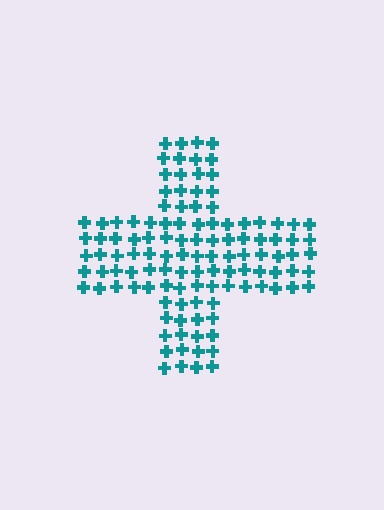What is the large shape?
The large shape is a cross.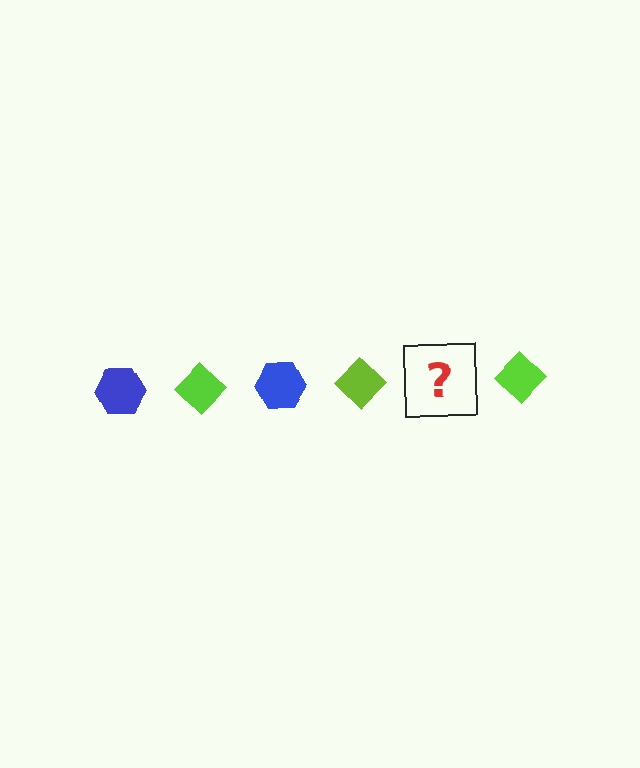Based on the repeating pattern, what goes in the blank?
The blank should be a blue hexagon.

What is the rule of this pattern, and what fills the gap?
The rule is that the pattern alternates between blue hexagon and lime diamond. The gap should be filled with a blue hexagon.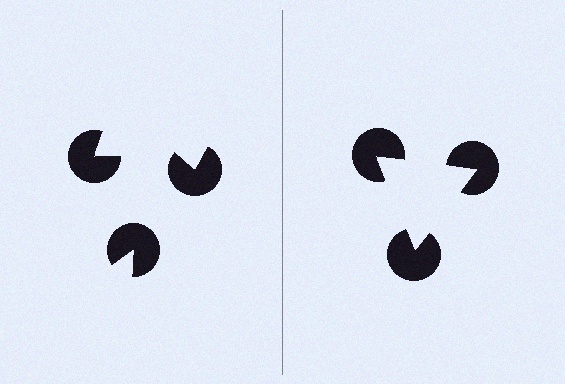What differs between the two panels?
The pac-man discs are positioned identically on both sides; only the wedge orientations differ. On the right they align to a triangle; on the left they are misaligned.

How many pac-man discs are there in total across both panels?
6 — 3 on each side.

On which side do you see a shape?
An illusory triangle appears on the right side. On the left side the wedge cuts are rotated, so no coherent shape forms.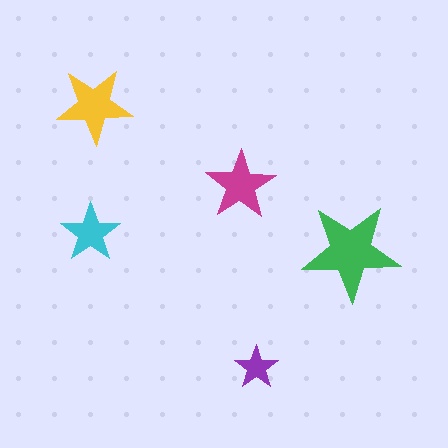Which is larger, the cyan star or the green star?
The green one.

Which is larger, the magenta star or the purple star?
The magenta one.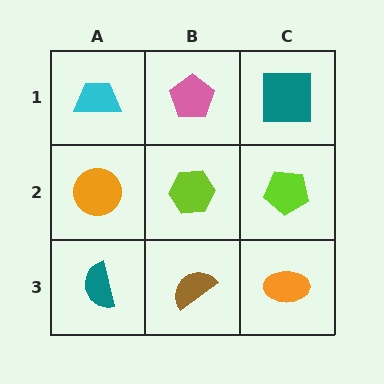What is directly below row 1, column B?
A lime hexagon.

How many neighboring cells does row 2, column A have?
3.